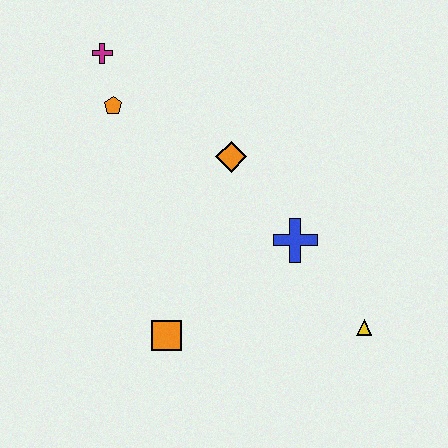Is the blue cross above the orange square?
Yes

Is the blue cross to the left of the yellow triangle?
Yes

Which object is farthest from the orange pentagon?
The yellow triangle is farthest from the orange pentagon.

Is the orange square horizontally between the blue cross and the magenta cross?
Yes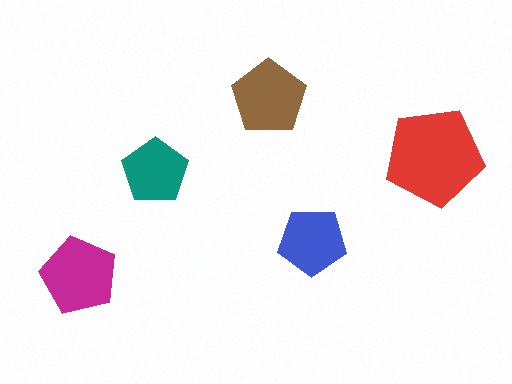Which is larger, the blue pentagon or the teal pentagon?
The blue one.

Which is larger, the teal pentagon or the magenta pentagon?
The magenta one.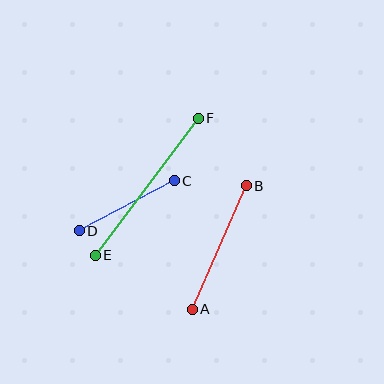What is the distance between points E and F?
The distance is approximately 171 pixels.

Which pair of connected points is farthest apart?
Points E and F are farthest apart.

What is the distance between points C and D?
The distance is approximately 107 pixels.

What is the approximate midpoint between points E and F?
The midpoint is at approximately (147, 187) pixels.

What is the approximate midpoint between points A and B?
The midpoint is at approximately (219, 247) pixels.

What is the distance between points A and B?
The distance is approximately 135 pixels.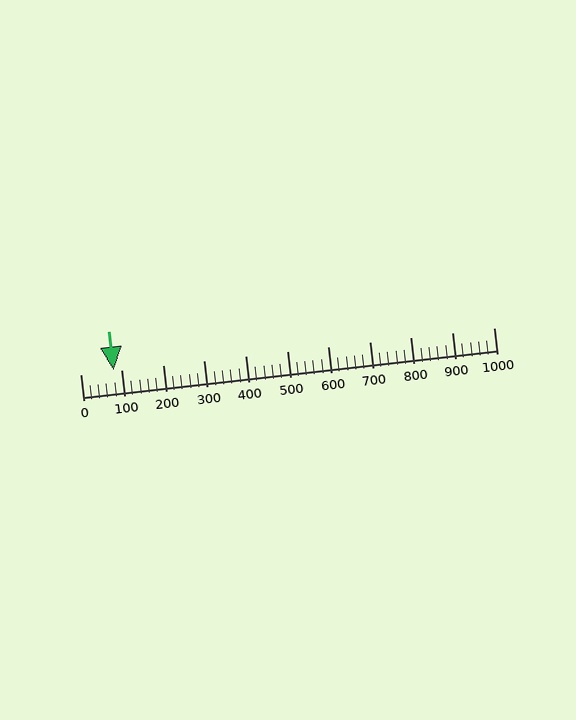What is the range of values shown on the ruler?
The ruler shows values from 0 to 1000.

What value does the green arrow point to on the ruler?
The green arrow points to approximately 80.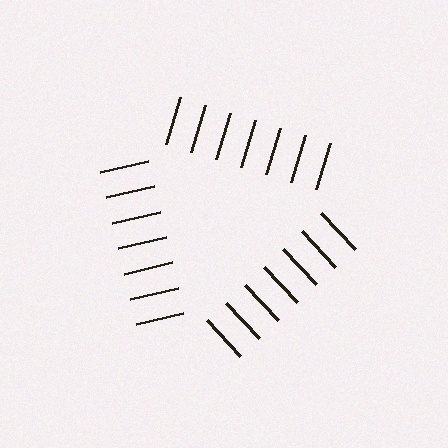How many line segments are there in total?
21 — 7 along each of the 3 edges.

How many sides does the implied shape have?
3 sides — the line-ends trace a triangle.